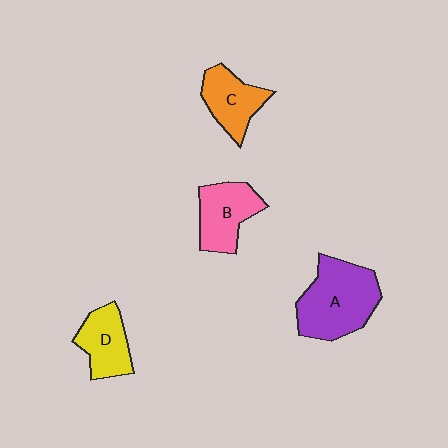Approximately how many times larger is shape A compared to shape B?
Approximately 1.5 times.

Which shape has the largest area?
Shape A (purple).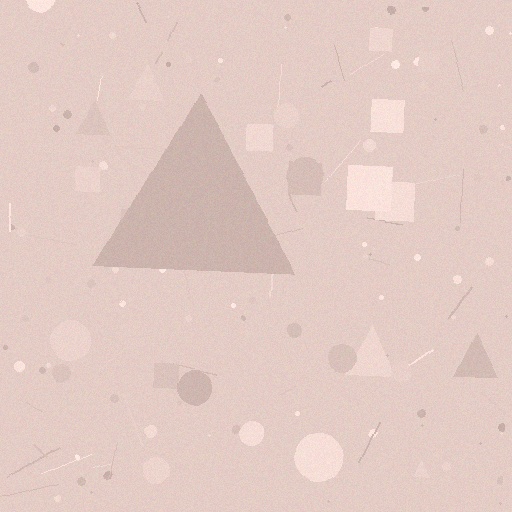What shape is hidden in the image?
A triangle is hidden in the image.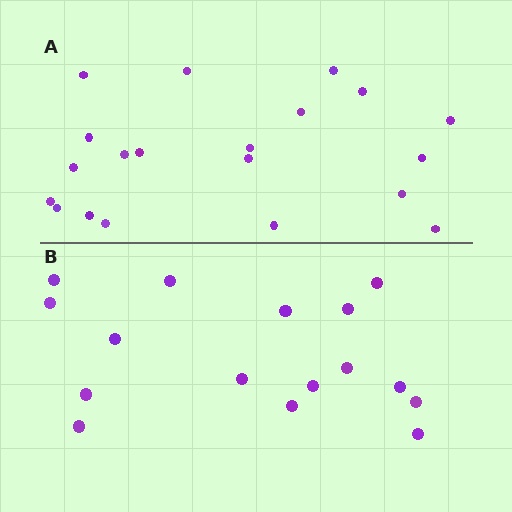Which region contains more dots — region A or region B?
Region A (the top region) has more dots.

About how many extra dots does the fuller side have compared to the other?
Region A has about 4 more dots than region B.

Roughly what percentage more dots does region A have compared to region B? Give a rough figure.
About 25% more.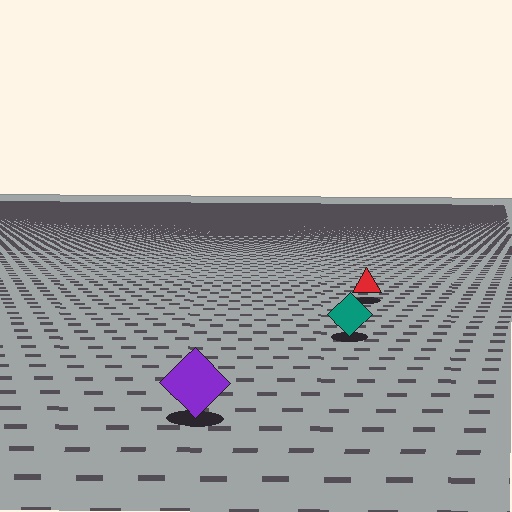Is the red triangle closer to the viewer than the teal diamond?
No. The teal diamond is closer — you can tell from the texture gradient: the ground texture is coarser near it.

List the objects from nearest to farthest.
From nearest to farthest: the purple diamond, the teal diamond, the red triangle.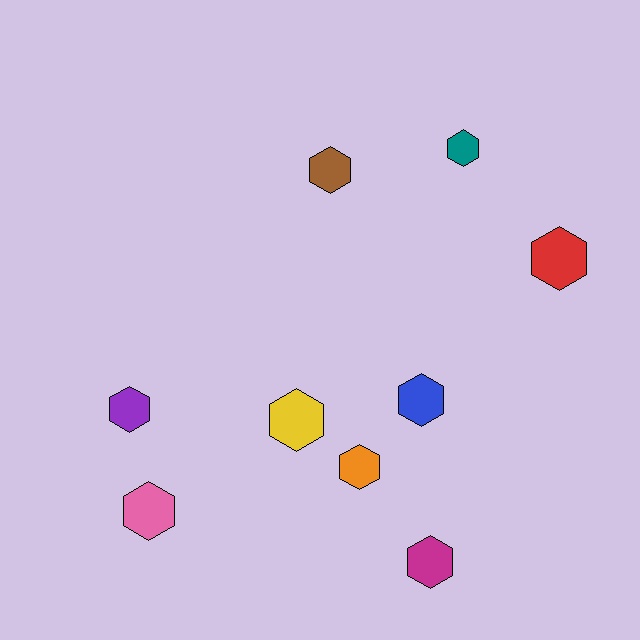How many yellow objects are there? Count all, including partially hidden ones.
There is 1 yellow object.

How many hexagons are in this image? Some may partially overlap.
There are 9 hexagons.